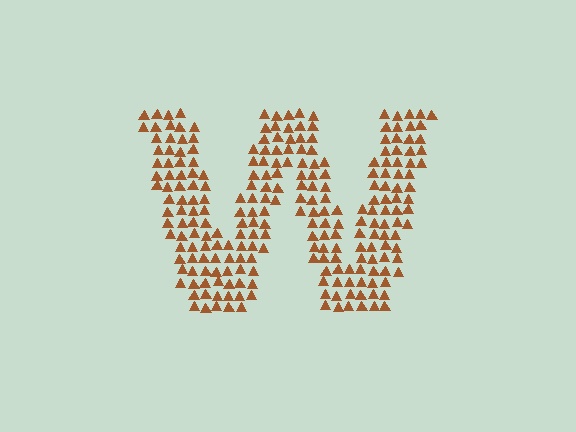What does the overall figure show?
The overall figure shows the letter W.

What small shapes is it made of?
It is made of small triangles.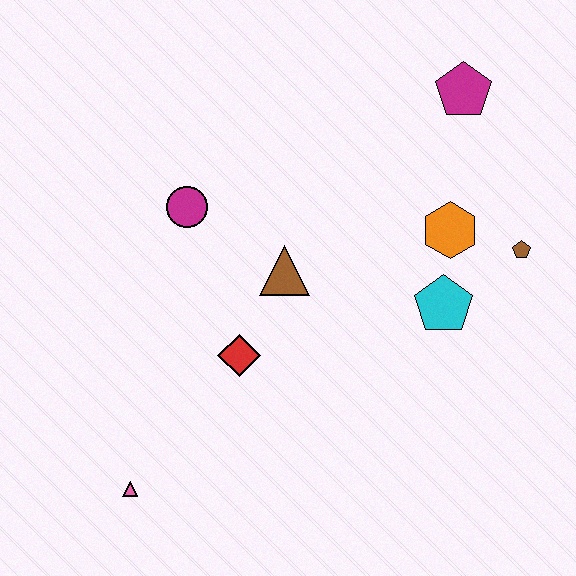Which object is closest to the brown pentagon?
The orange hexagon is closest to the brown pentagon.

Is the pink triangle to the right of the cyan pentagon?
No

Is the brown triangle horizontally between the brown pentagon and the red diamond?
Yes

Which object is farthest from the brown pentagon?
The pink triangle is farthest from the brown pentagon.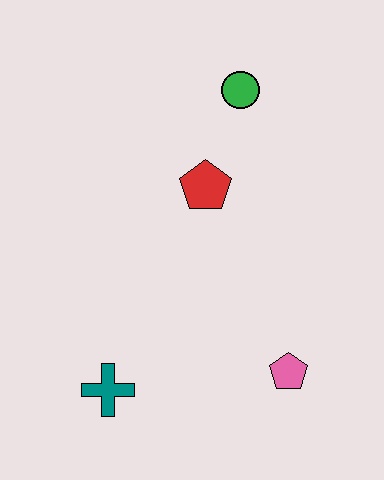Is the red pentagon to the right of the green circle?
No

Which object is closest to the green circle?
The red pentagon is closest to the green circle.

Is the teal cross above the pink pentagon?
No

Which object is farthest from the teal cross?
The green circle is farthest from the teal cross.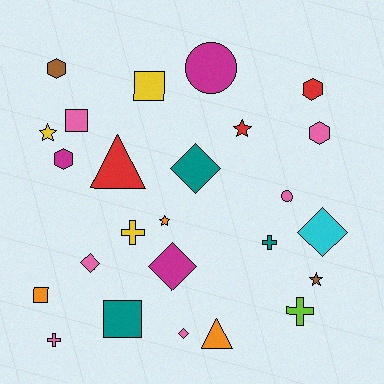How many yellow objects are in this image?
There are 3 yellow objects.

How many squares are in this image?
There are 4 squares.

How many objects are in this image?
There are 25 objects.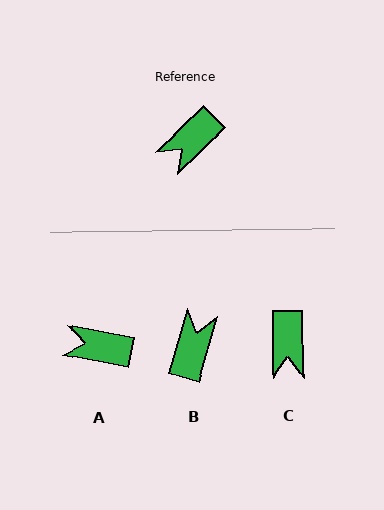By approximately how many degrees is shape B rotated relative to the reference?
Approximately 150 degrees clockwise.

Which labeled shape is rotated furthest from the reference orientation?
B, about 150 degrees away.